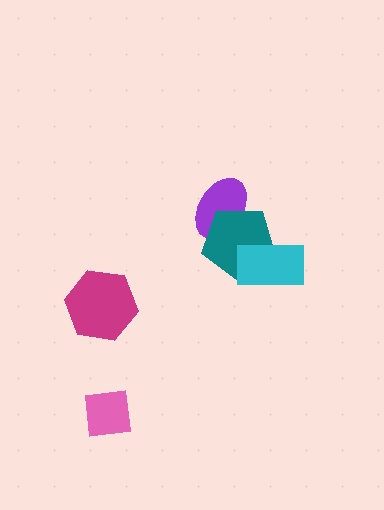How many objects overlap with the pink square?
0 objects overlap with the pink square.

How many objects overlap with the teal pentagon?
2 objects overlap with the teal pentagon.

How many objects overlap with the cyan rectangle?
1 object overlaps with the cyan rectangle.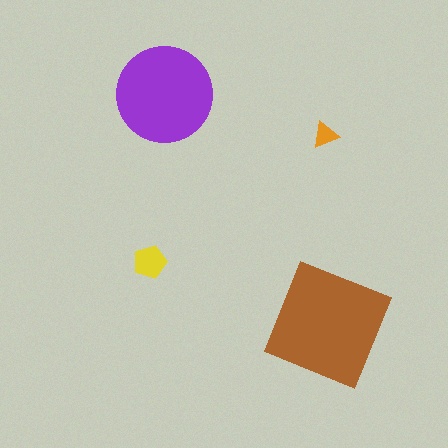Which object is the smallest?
The orange triangle.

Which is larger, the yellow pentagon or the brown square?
The brown square.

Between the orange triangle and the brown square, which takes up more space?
The brown square.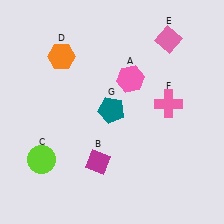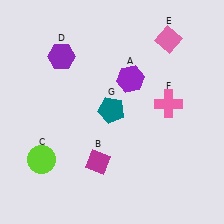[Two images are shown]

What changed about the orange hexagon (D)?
In Image 1, D is orange. In Image 2, it changed to purple.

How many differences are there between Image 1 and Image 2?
There are 2 differences between the two images.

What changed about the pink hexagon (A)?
In Image 1, A is pink. In Image 2, it changed to purple.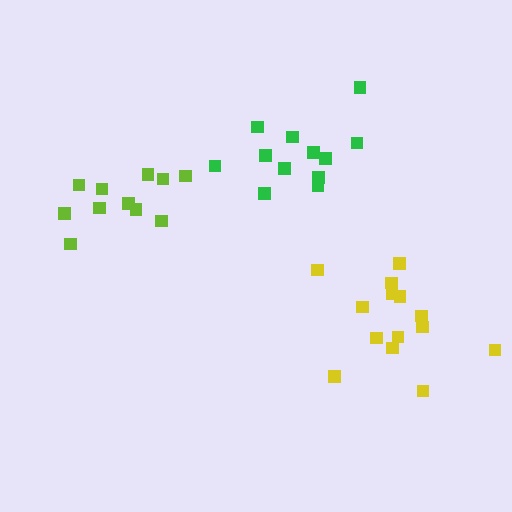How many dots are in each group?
Group 1: 11 dots, Group 2: 12 dots, Group 3: 14 dots (37 total).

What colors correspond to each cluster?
The clusters are colored: lime, green, yellow.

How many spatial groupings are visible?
There are 3 spatial groupings.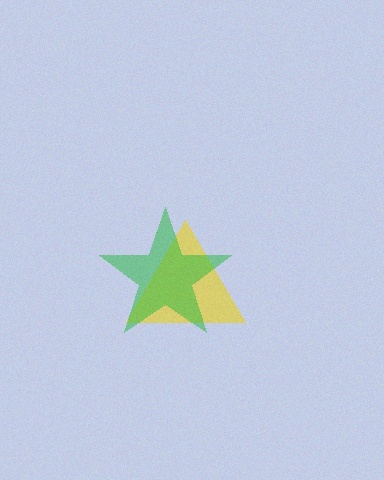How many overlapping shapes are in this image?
There are 2 overlapping shapes in the image.